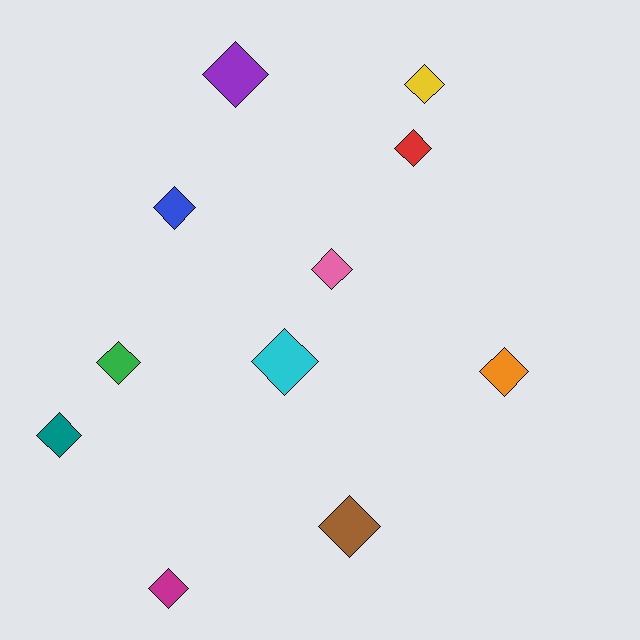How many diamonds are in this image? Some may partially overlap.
There are 11 diamonds.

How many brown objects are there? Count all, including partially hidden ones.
There is 1 brown object.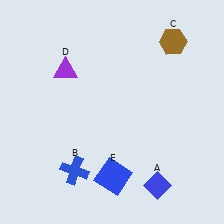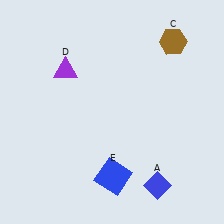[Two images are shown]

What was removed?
The blue cross (B) was removed in Image 2.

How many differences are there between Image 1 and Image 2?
There is 1 difference between the two images.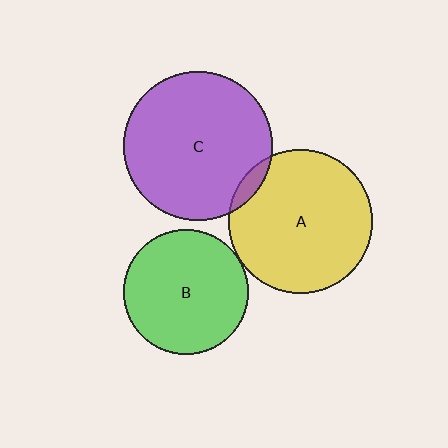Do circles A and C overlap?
Yes.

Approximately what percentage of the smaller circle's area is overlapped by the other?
Approximately 5%.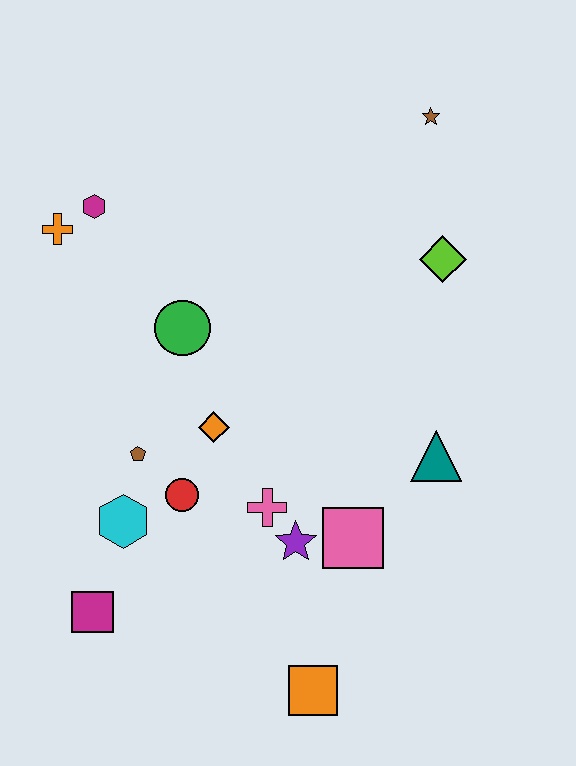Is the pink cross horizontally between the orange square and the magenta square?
Yes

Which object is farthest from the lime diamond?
The magenta square is farthest from the lime diamond.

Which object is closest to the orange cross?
The magenta hexagon is closest to the orange cross.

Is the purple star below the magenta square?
No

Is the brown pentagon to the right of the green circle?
No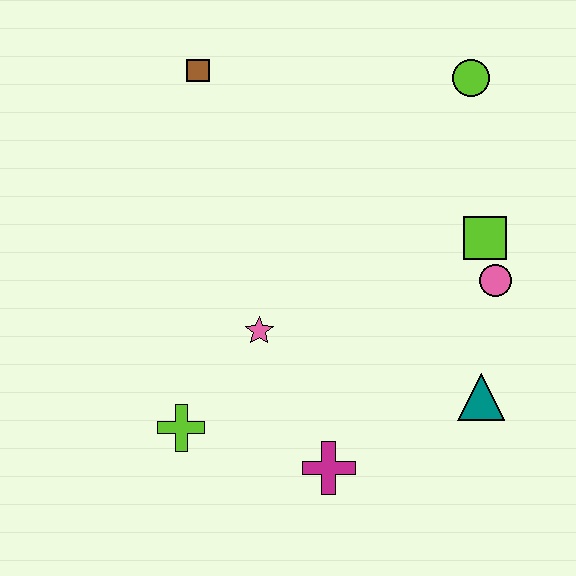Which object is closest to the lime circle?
The lime square is closest to the lime circle.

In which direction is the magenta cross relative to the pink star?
The magenta cross is below the pink star.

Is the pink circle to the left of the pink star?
No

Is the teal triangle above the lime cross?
Yes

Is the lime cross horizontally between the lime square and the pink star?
No